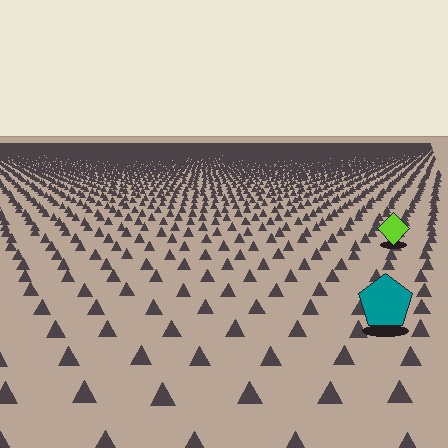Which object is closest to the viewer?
The teal pentagon is closest. The texture marks near it are larger and more spread out.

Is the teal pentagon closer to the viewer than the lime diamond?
Yes. The teal pentagon is closer — you can tell from the texture gradient: the ground texture is coarser near it.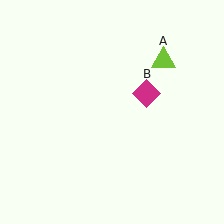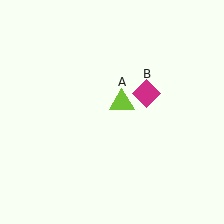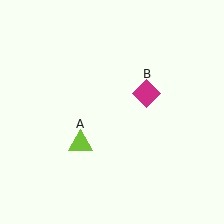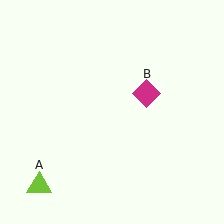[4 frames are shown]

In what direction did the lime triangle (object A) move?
The lime triangle (object A) moved down and to the left.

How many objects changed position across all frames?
1 object changed position: lime triangle (object A).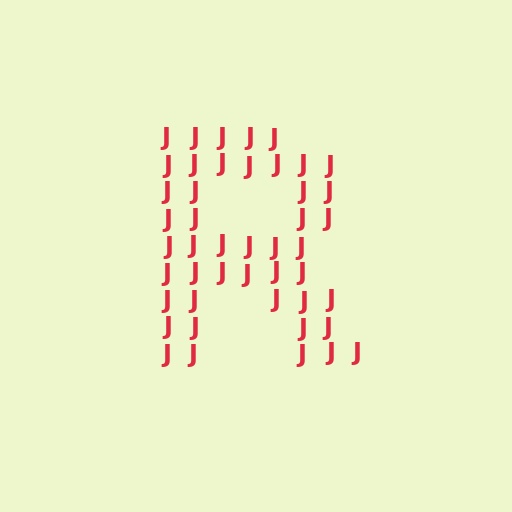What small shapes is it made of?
It is made of small letter J's.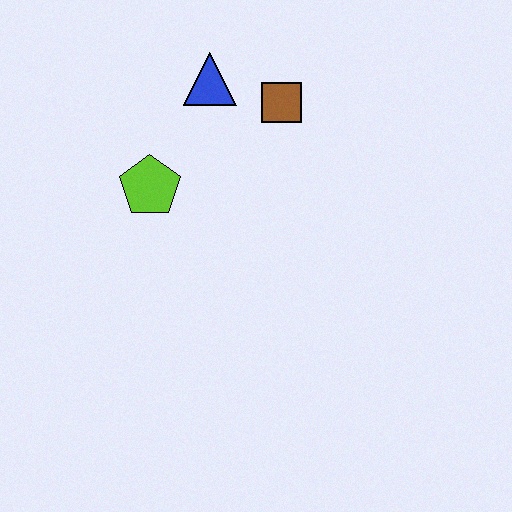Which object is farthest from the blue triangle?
The lime pentagon is farthest from the blue triangle.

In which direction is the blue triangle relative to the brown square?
The blue triangle is to the left of the brown square.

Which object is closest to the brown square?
The blue triangle is closest to the brown square.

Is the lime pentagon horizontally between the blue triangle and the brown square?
No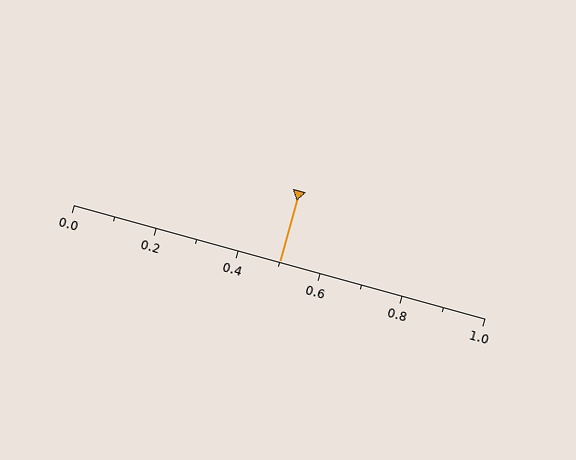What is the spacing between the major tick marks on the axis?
The major ticks are spaced 0.2 apart.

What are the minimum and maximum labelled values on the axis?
The axis runs from 0.0 to 1.0.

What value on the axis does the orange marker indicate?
The marker indicates approximately 0.5.